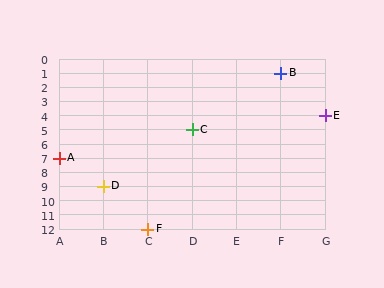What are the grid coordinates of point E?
Point E is at grid coordinates (G, 4).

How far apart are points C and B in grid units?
Points C and B are 2 columns and 4 rows apart (about 4.5 grid units diagonally).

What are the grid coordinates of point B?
Point B is at grid coordinates (F, 1).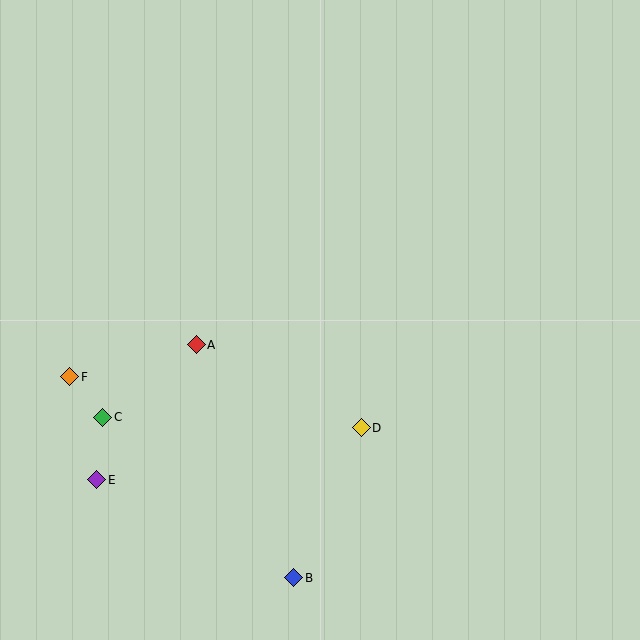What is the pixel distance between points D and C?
The distance between D and C is 259 pixels.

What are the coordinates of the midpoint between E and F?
The midpoint between E and F is at (83, 428).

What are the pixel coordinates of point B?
Point B is at (294, 578).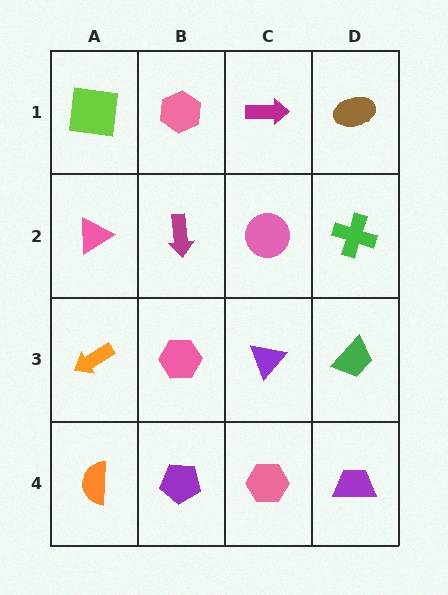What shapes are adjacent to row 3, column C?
A pink circle (row 2, column C), a pink hexagon (row 4, column C), a pink hexagon (row 3, column B), a green trapezoid (row 3, column D).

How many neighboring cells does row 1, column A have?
2.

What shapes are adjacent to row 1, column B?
A magenta arrow (row 2, column B), a lime square (row 1, column A), a magenta arrow (row 1, column C).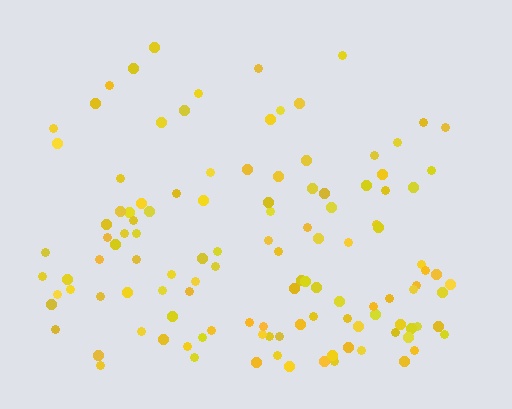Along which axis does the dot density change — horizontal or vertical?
Vertical.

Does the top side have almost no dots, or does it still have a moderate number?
Still a moderate number, just noticeably fewer than the bottom.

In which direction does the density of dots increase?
From top to bottom, with the bottom side densest.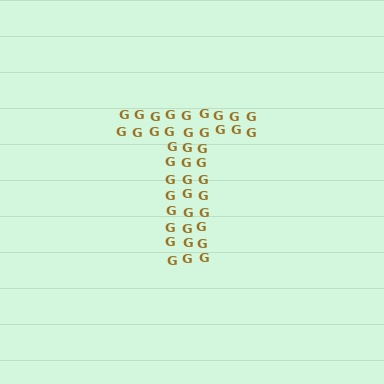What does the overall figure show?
The overall figure shows the letter T.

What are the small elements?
The small elements are letter G's.